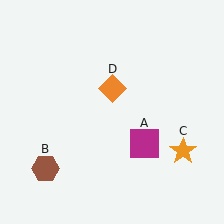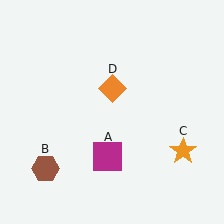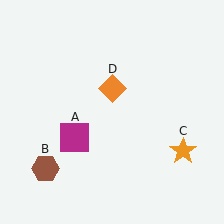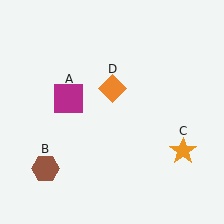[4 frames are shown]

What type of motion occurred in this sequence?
The magenta square (object A) rotated clockwise around the center of the scene.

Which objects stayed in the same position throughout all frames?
Brown hexagon (object B) and orange star (object C) and orange diamond (object D) remained stationary.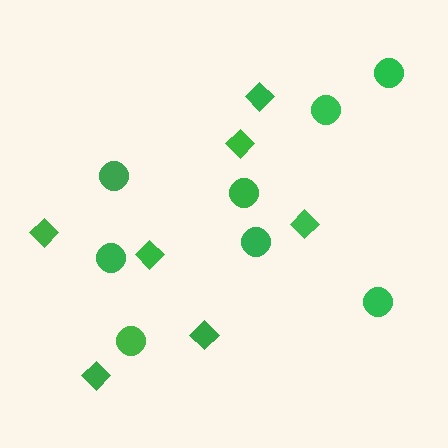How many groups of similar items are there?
There are 2 groups: one group of diamonds (7) and one group of circles (8).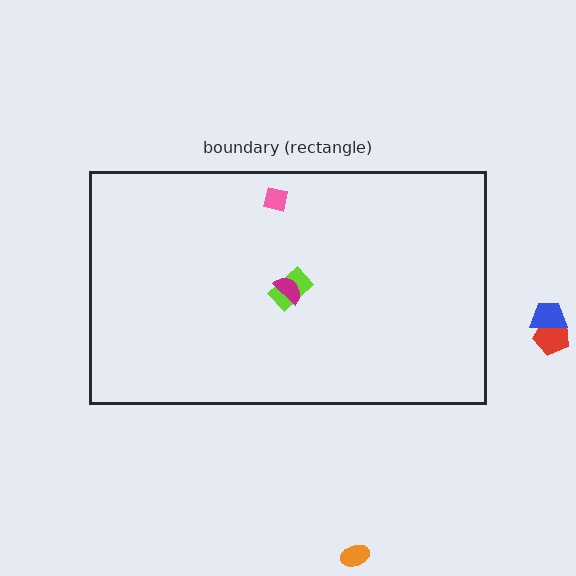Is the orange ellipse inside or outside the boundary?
Outside.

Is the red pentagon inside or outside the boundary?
Outside.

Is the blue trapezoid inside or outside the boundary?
Outside.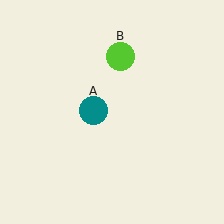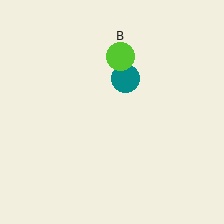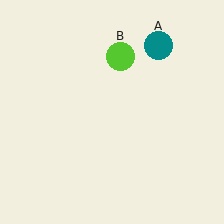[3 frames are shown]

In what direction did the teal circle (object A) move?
The teal circle (object A) moved up and to the right.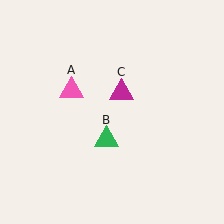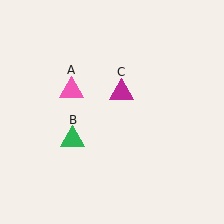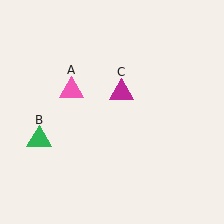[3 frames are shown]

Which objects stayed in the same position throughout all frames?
Pink triangle (object A) and magenta triangle (object C) remained stationary.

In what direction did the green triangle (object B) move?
The green triangle (object B) moved left.